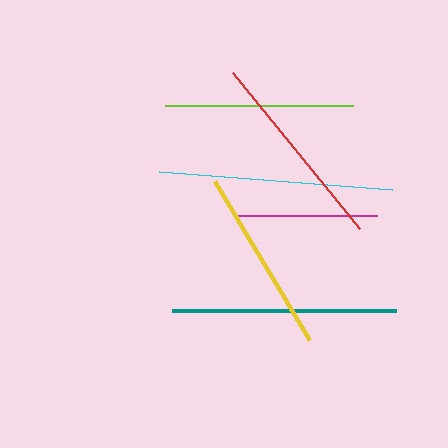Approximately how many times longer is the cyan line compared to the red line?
The cyan line is approximately 1.2 times the length of the red line.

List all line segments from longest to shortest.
From longest to shortest: cyan, teal, red, lime, yellow, magenta.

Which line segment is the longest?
The cyan line is the longest at approximately 234 pixels.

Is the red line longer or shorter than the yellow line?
The red line is longer than the yellow line.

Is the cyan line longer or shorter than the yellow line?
The cyan line is longer than the yellow line.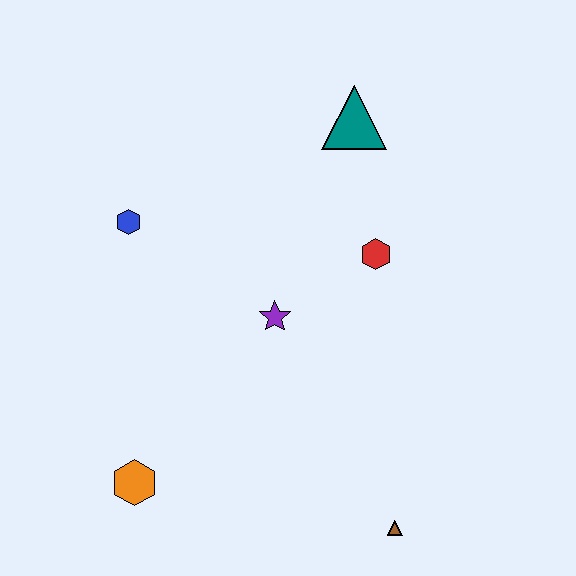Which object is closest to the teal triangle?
The red hexagon is closest to the teal triangle.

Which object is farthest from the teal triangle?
The orange hexagon is farthest from the teal triangle.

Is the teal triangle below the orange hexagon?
No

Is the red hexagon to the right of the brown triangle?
No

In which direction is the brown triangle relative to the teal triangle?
The brown triangle is below the teal triangle.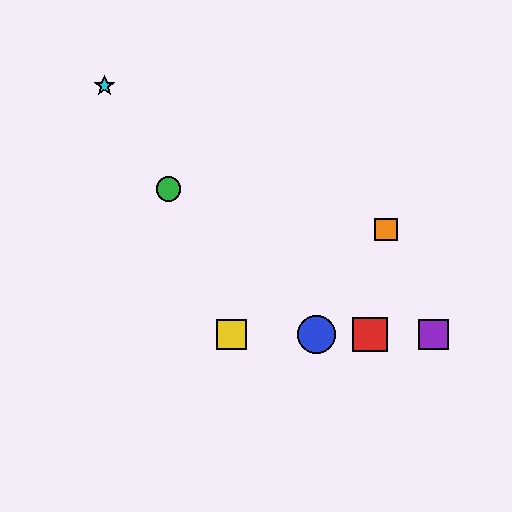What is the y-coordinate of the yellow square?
The yellow square is at y≈335.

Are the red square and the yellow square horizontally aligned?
Yes, both are at y≈335.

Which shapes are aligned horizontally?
The red square, the blue circle, the yellow square, the purple square are aligned horizontally.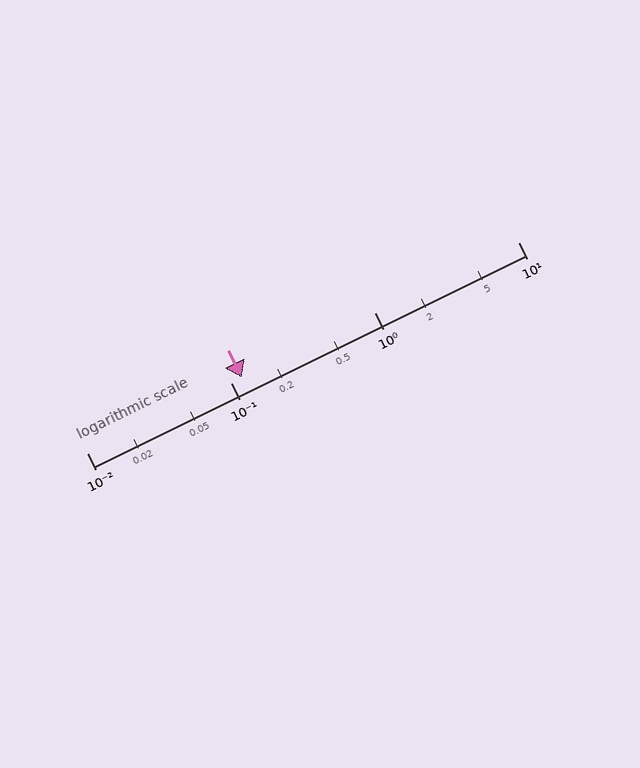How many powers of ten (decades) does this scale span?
The scale spans 3 decades, from 0.01 to 10.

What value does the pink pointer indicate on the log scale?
The pointer indicates approximately 0.12.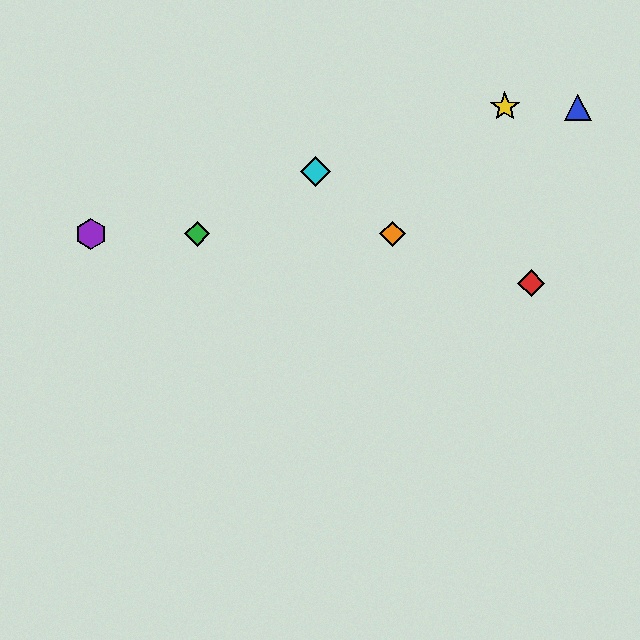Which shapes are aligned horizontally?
The green diamond, the purple hexagon, the orange diamond are aligned horizontally.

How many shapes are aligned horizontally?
3 shapes (the green diamond, the purple hexagon, the orange diamond) are aligned horizontally.